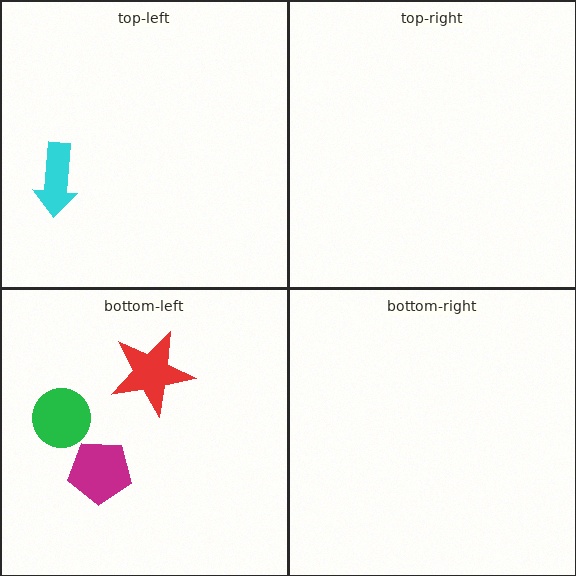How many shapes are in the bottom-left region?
3.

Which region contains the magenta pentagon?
The bottom-left region.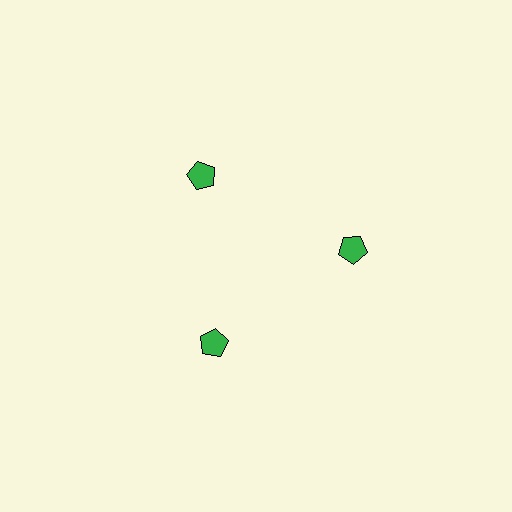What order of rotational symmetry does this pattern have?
This pattern has 3-fold rotational symmetry.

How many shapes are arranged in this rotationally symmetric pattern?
There are 3 shapes, arranged in 3 groups of 1.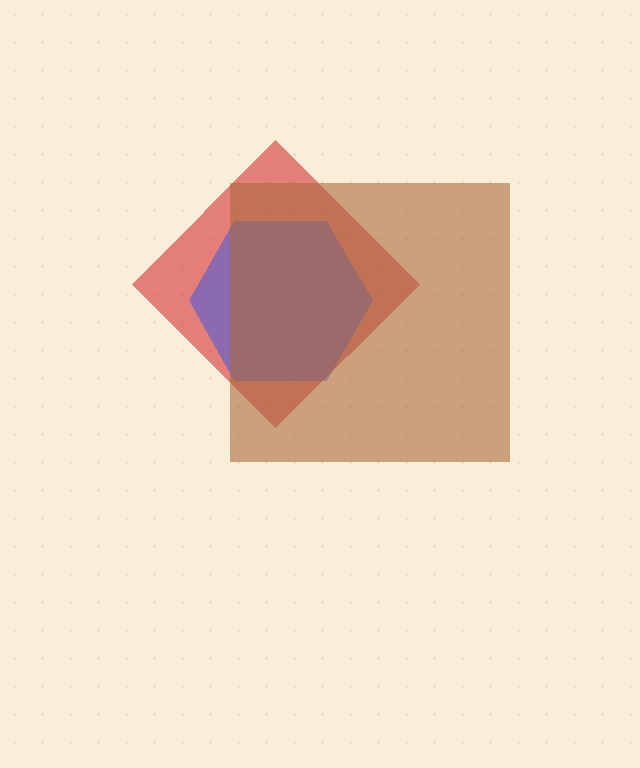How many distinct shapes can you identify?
There are 3 distinct shapes: a red diamond, a blue hexagon, a brown square.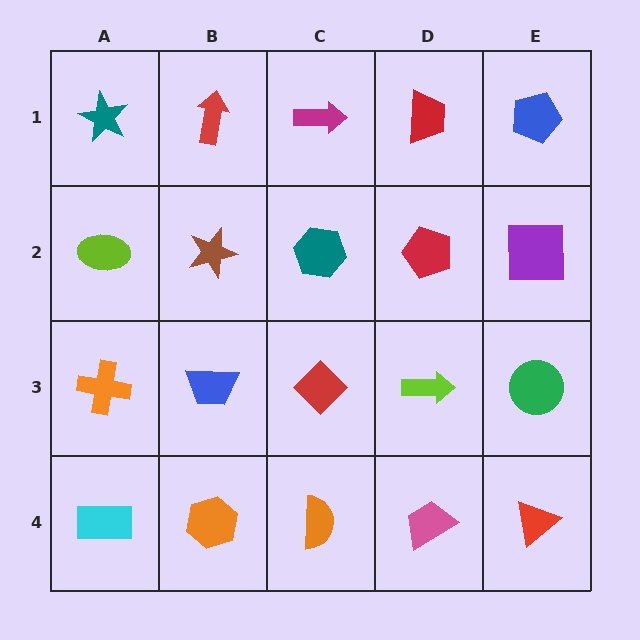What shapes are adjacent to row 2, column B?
A red arrow (row 1, column B), a blue trapezoid (row 3, column B), a lime ellipse (row 2, column A), a teal hexagon (row 2, column C).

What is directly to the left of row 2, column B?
A lime ellipse.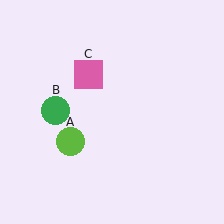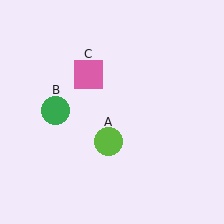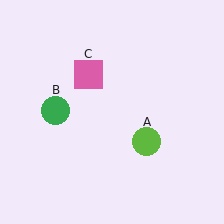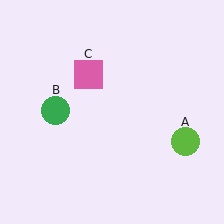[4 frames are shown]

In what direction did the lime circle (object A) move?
The lime circle (object A) moved right.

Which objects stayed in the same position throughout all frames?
Green circle (object B) and pink square (object C) remained stationary.